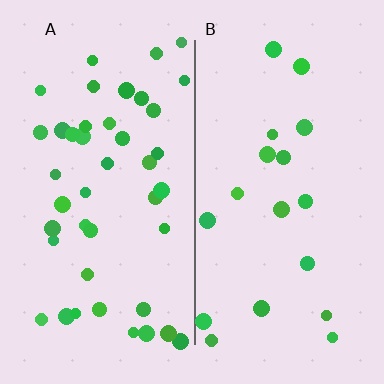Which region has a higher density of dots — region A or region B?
A (the left).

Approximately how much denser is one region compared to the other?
Approximately 2.3× — region A over region B.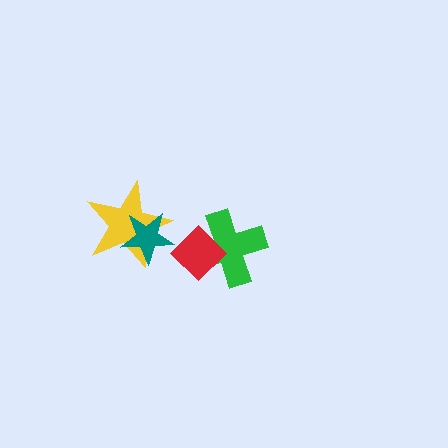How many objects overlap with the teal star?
1 object overlaps with the teal star.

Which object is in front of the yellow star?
The teal star is in front of the yellow star.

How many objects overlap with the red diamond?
1 object overlaps with the red diamond.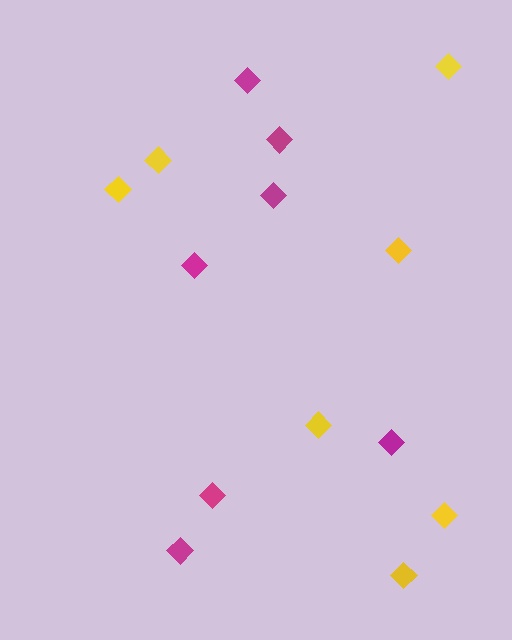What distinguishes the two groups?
There are 2 groups: one group of yellow diamonds (7) and one group of magenta diamonds (7).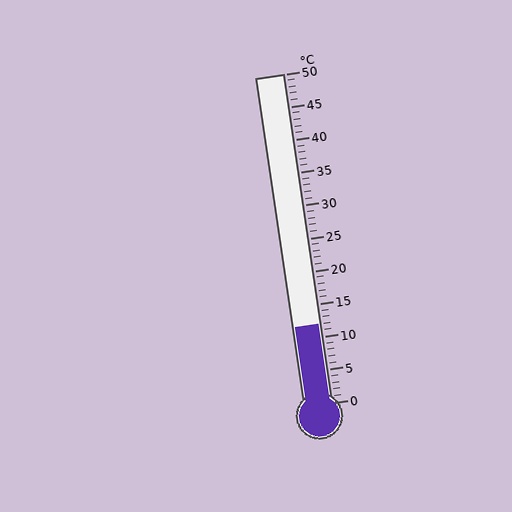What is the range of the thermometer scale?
The thermometer scale ranges from 0°C to 50°C.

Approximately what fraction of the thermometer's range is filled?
The thermometer is filled to approximately 25% of its range.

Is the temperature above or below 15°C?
The temperature is below 15°C.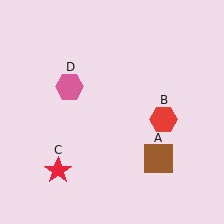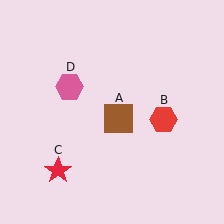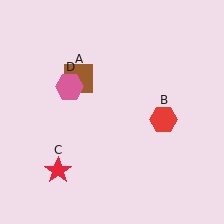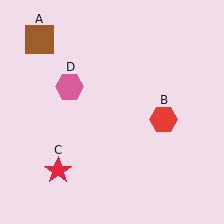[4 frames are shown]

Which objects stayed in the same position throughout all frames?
Red hexagon (object B) and red star (object C) and pink hexagon (object D) remained stationary.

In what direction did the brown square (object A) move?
The brown square (object A) moved up and to the left.